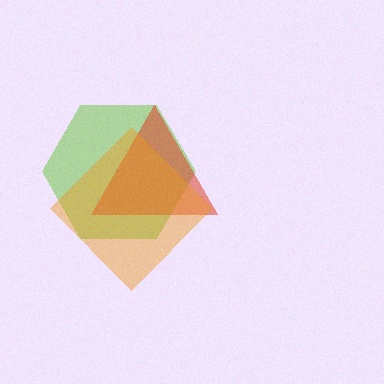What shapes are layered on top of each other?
The layered shapes are: a lime hexagon, a red triangle, an orange diamond.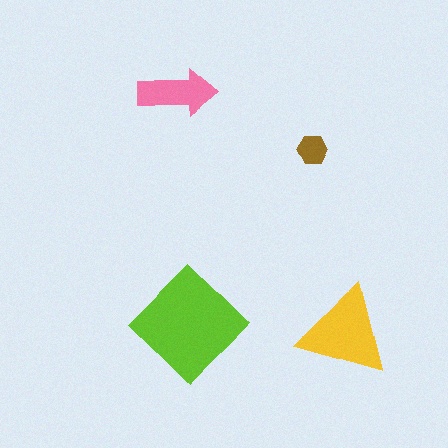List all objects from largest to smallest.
The lime diamond, the yellow triangle, the pink arrow, the brown hexagon.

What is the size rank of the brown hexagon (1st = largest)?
4th.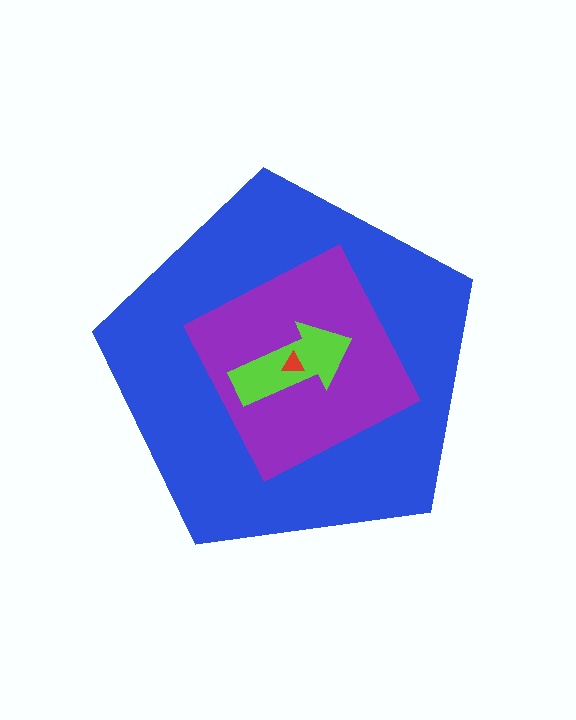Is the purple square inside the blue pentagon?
Yes.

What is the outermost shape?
The blue pentagon.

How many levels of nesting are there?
4.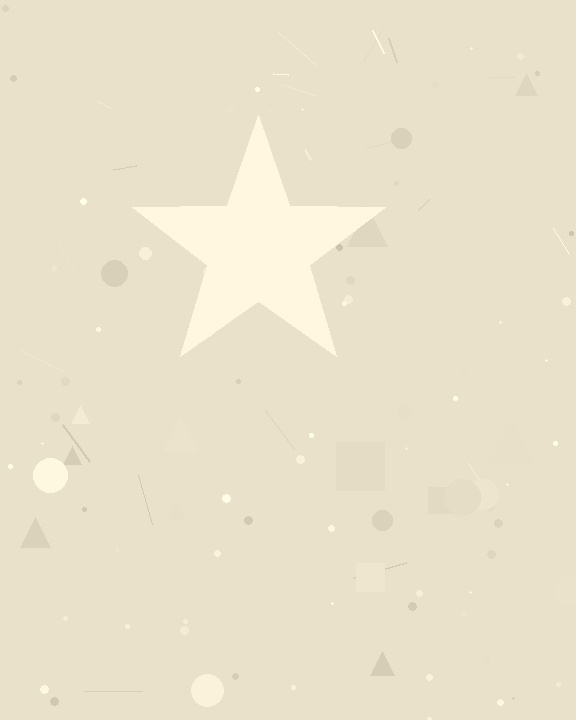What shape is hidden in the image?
A star is hidden in the image.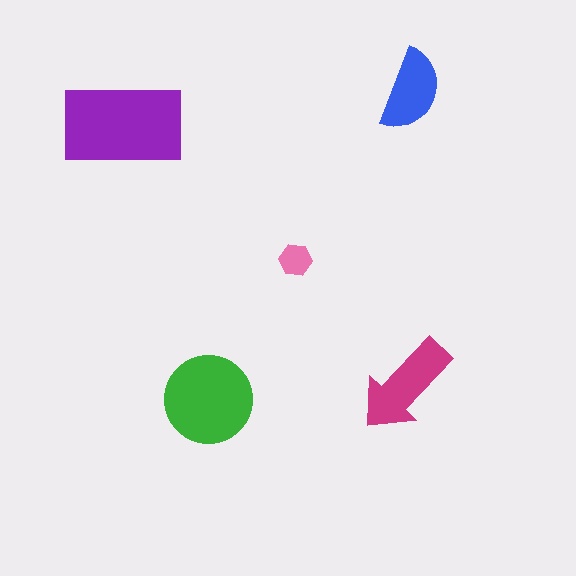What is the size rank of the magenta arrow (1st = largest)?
3rd.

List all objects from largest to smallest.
The purple rectangle, the green circle, the magenta arrow, the blue semicircle, the pink hexagon.